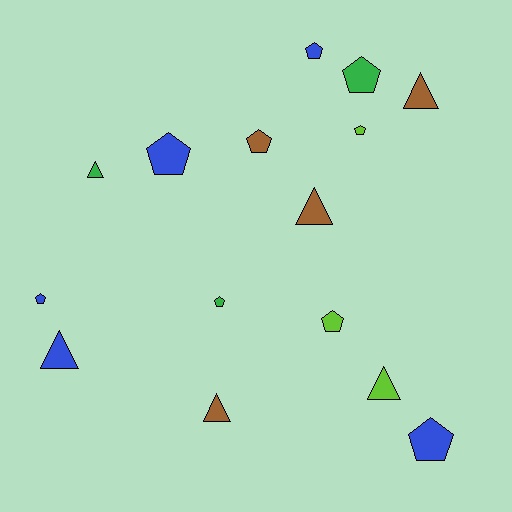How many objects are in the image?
There are 15 objects.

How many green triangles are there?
There is 1 green triangle.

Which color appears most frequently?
Blue, with 5 objects.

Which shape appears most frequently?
Pentagon, with 9 objects.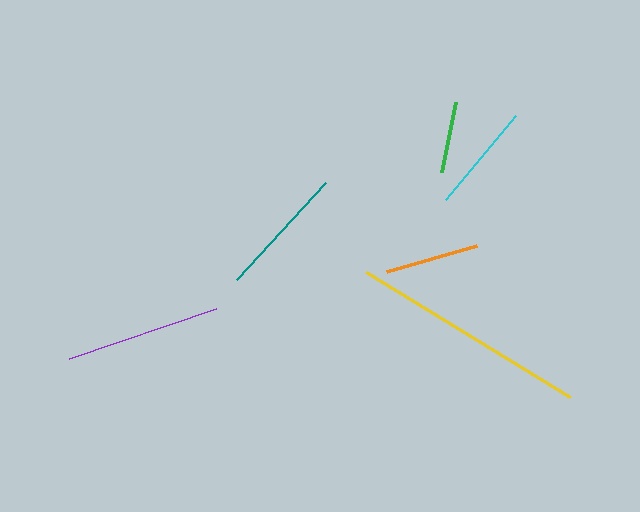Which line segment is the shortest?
The green line is the shortest at approximately 72 pixels.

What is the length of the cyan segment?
The cyan segment is approximately 110 pixels long.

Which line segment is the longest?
The yellow line is the longest at approximately 239 pixels.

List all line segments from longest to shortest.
From longest to shortest: yellow, purple, teal, cyan, orange, green.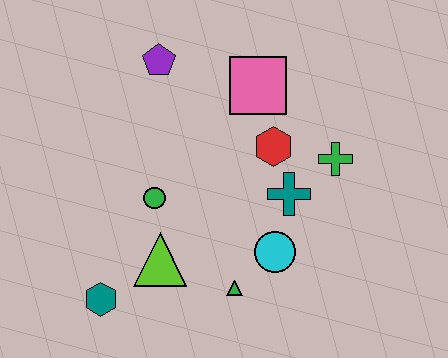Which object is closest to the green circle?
The lime triangle is closest to the green circle.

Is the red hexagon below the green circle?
No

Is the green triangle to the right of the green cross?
No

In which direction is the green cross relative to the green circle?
The green cross is to the right of the green circle.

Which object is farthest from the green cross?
The teal hexagon is farthest from the green cross.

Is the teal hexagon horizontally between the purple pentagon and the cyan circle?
No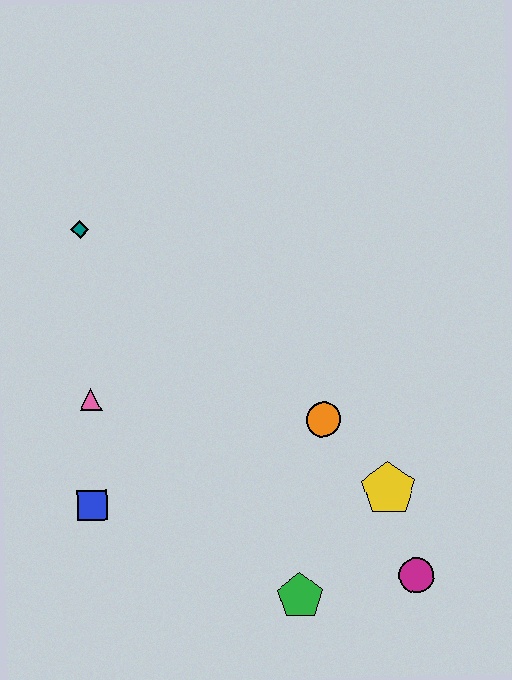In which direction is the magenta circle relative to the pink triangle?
The magenta circle is to the right of the pink triangle.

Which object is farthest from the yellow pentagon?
The teal diamond is farthest from the yellow pentagon.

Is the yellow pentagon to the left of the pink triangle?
No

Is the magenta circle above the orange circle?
No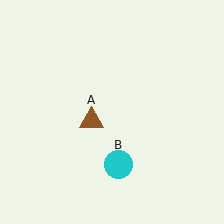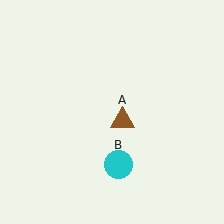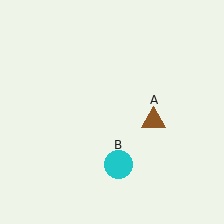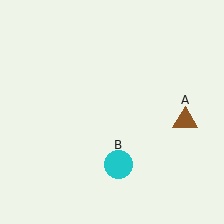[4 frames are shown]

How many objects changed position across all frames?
1 object changed position: brown triangle (object A).